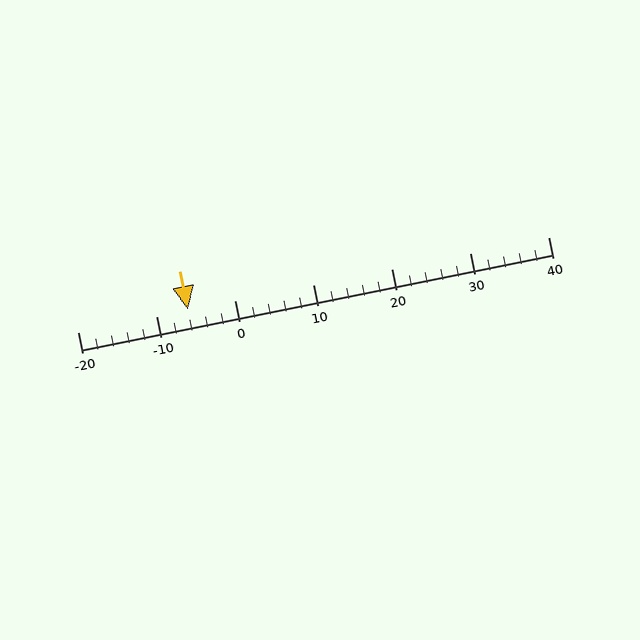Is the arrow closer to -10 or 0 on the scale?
The arrow is closer to -10.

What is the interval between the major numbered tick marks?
The major tick marks are spaced 10 units apart.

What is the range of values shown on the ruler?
The ruler shows values from -20 to 40.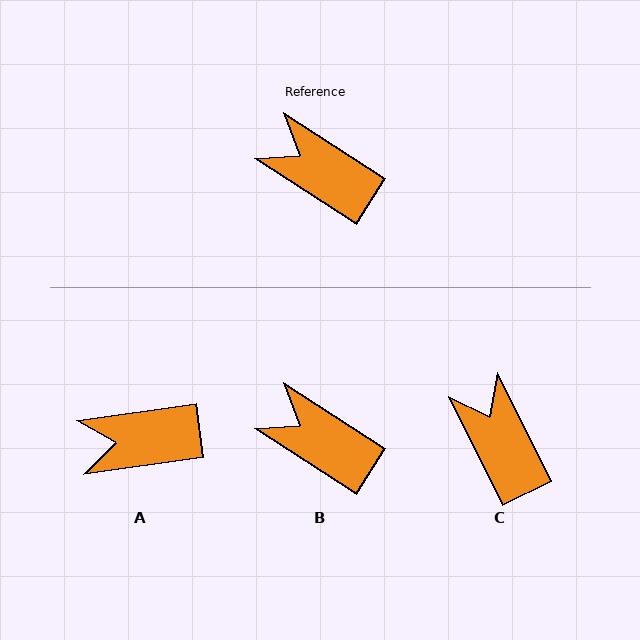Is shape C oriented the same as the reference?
No, it is off by about 31 degrees.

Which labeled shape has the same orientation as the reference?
B.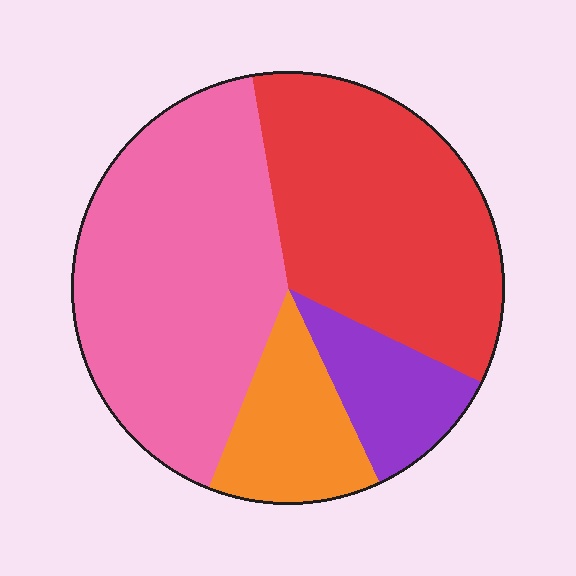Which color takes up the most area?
Pink, at roughly 40%.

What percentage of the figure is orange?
Orange takes up less than a sixth of the figure.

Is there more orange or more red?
Red.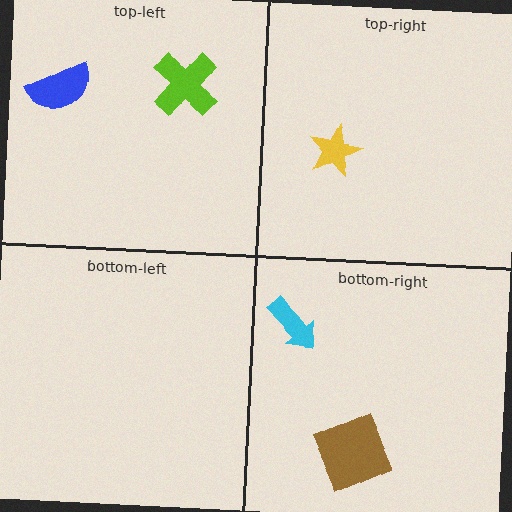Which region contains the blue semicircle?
The top-left region.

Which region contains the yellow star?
The top-right region.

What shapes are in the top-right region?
The yellow star.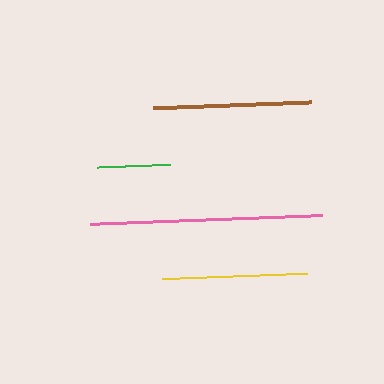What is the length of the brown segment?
The brown segment is approximately 158 pixels long.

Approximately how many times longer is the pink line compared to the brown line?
The pink line is approximately 1.5 times the length of the brown line.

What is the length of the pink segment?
The pink segment is approximately 232 pixels long.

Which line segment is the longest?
The pink line is the longest at approximately 232 pixels.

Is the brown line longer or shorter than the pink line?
The pink line is longer than the brown line.